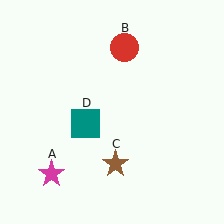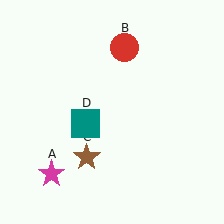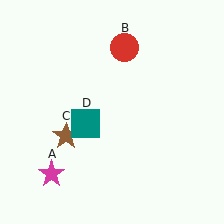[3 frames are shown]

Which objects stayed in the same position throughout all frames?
Magenta star (object A) and red circle (object B) and teal square (object D) remained stationary.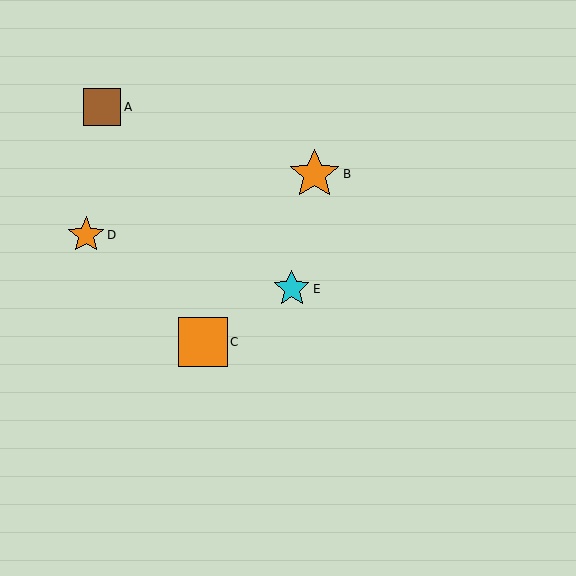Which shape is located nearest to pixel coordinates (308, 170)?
The orange star (labeled B) at (314, 174) is nearest to that location.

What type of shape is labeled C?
Shape C is an orange square.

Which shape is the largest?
The orange star (labeled B) is the largest.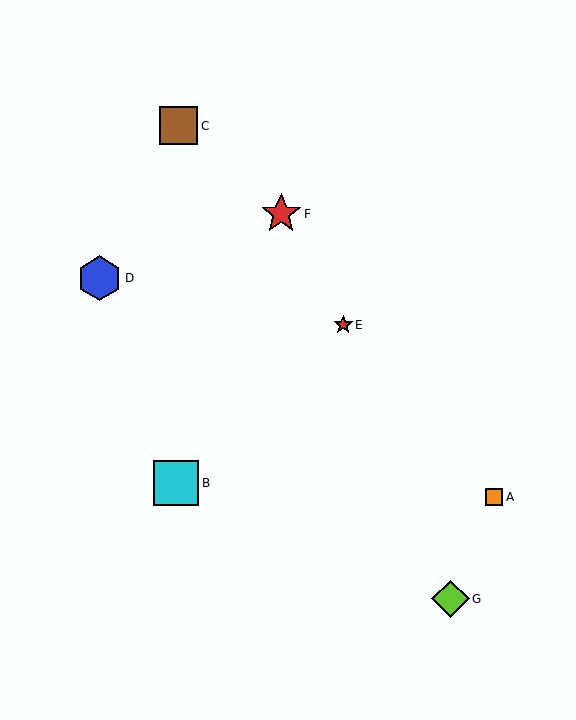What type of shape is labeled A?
Shape A is an orange square.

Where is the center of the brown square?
The center of the brown square is at (178, 126).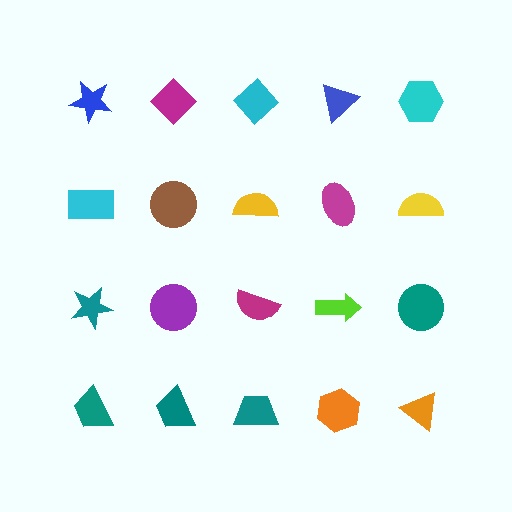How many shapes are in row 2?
5 shapes.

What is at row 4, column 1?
A teal trapezoid.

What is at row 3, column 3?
A magenta semicircle.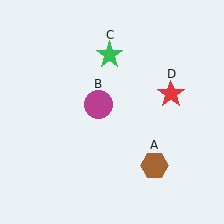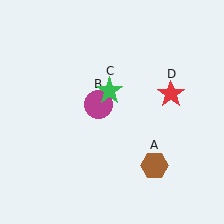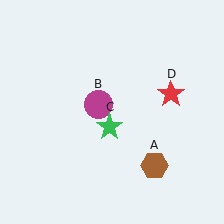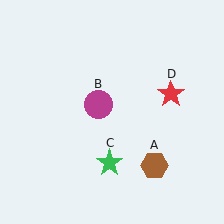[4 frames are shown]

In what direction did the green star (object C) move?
The green star (object C) moved down.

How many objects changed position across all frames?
1 object changed position: green star (object C).